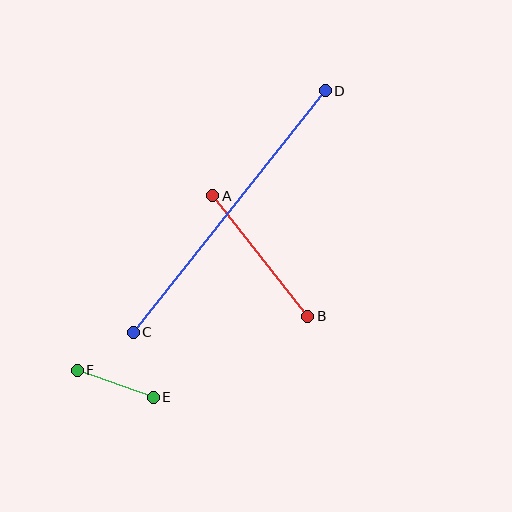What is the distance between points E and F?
The distance is approximately 81 pixels.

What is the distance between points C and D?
The distance is approximately 308 pixels.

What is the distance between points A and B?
The distance is approximately 153 pixels.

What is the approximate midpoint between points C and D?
The midpoint is at approximately (229, 212) pixels.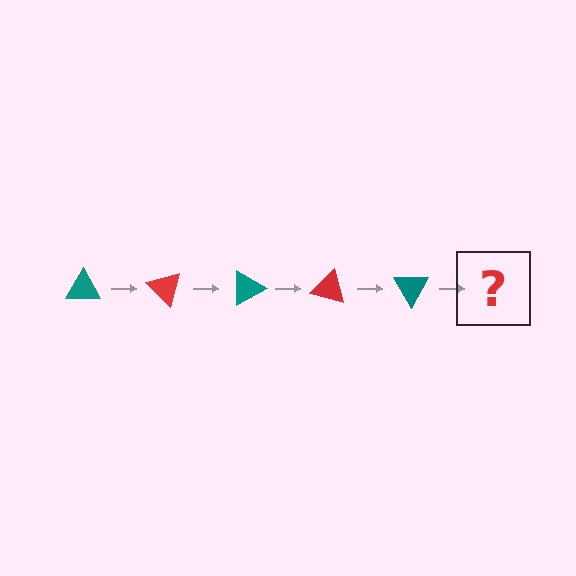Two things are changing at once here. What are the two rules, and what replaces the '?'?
The two rules are that it rotates 45 degrees each step and the color cycles through teal and red. The '?' should be a red triangle, rotated 225 degrees from the start.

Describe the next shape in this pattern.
It should be a red triangle, rotated 225 degrees from the start.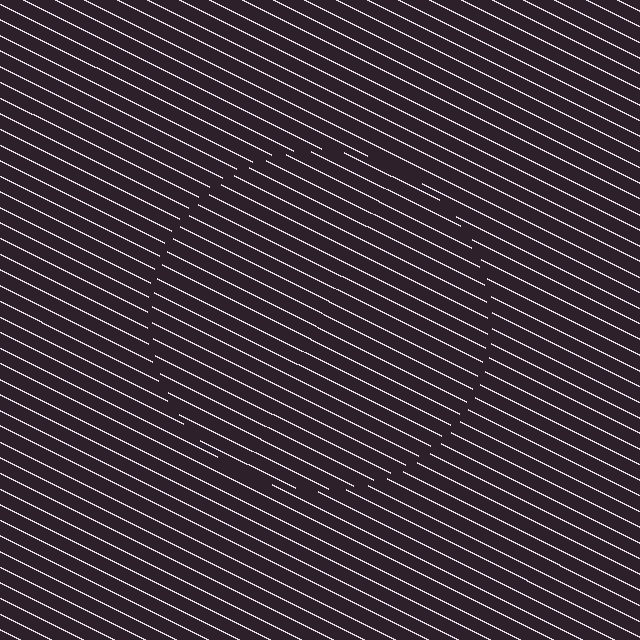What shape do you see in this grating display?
An illusory circle. The interior of the shape contains the same grating, shifted by half a period — the contour is defined by the phase discontinuity where line-ends from the inner and outer gratings abut.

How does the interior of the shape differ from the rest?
The interior of the shape contains the same grating, shifted by half a period — the contour is defined by the phase discontinuity where line-ends from the inner and outer gratings abut.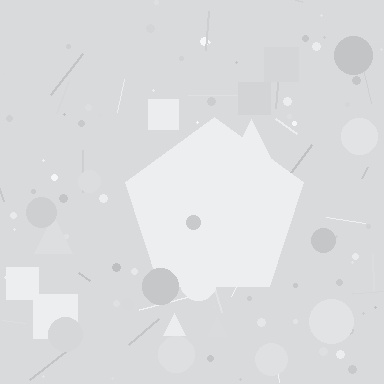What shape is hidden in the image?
A pentagon is hidden in the image.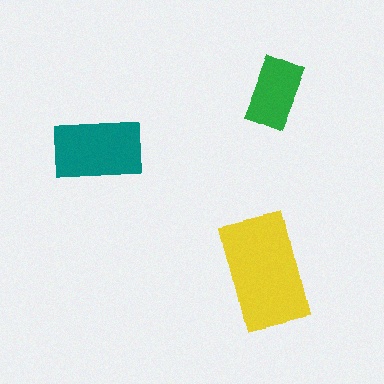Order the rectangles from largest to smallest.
the yellow one, the teal one, the green one.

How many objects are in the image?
There are 3 objects in the image.